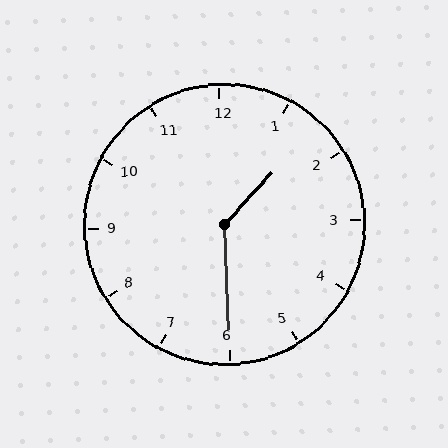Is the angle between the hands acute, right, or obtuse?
It is obtuse.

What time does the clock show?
1:30.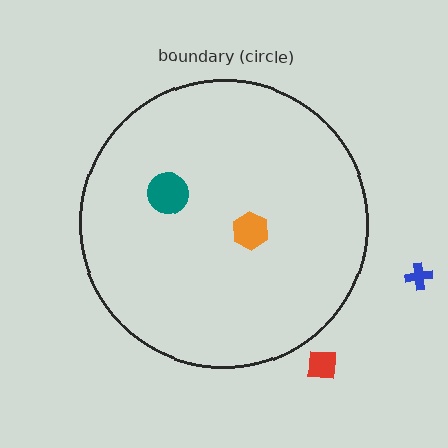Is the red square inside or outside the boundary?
Outside.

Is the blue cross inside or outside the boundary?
Outside.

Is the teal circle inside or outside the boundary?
Inside.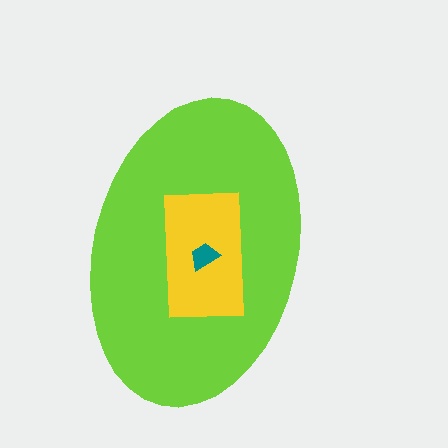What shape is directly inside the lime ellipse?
The yellow rectangle.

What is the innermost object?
The teal trapezoid.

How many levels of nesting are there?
3.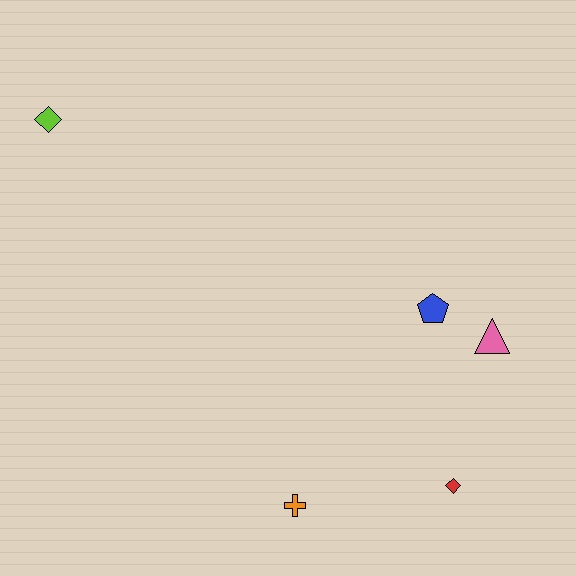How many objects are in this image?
There are 5 objects.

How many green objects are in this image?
There are no green objects.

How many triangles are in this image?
There is 1 triangle.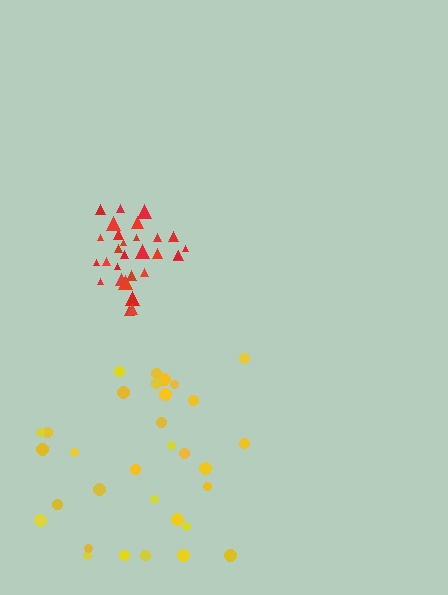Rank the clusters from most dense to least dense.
red, yellow.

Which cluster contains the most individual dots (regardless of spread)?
Yellow (32).